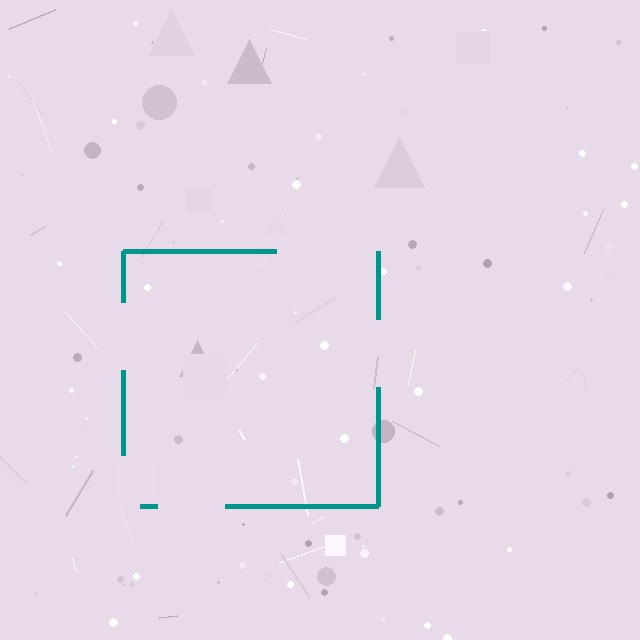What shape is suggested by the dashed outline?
The dashed outline suggests a square.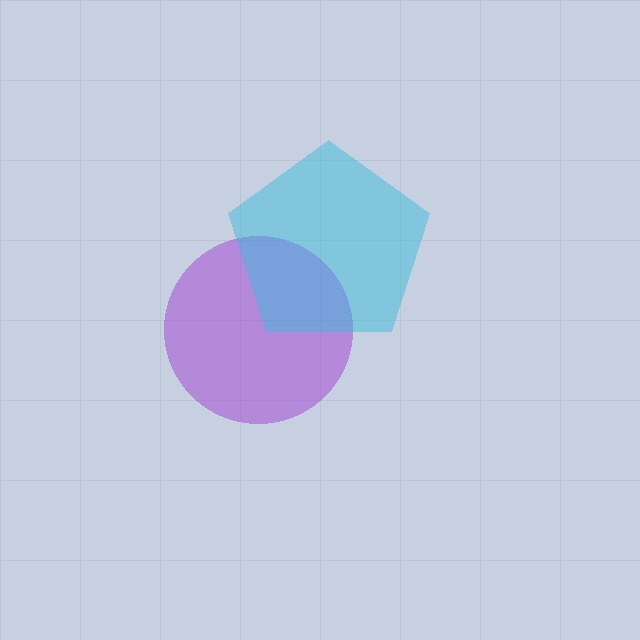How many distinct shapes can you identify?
There are 2 distinct shapes: a purple circle, a cyan pentagon.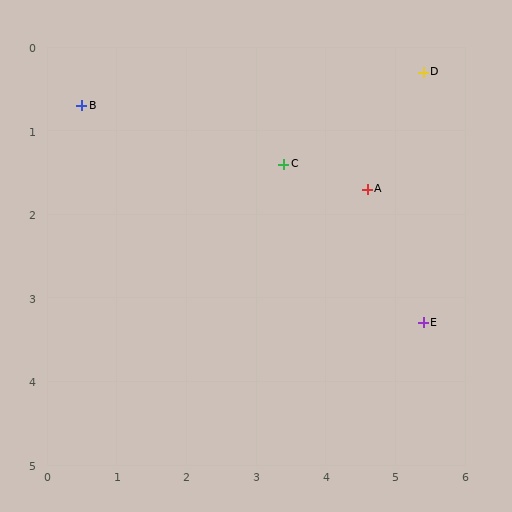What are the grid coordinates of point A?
Point A is at approximately (4.6, 1.7).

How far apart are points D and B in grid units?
Points D and B are about 4.9 grid units apart.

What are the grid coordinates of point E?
Point E is at approximately (5.4, 3.3).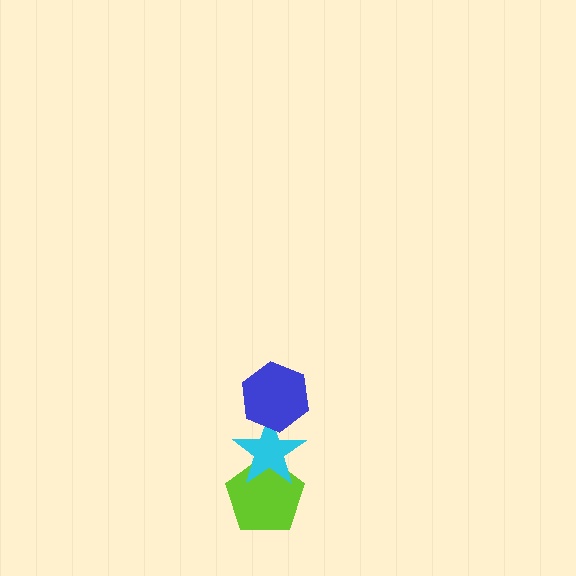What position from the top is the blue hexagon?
The blue hexagon is 1st from the top.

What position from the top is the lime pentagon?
The lime pentagon is 3rd from the top.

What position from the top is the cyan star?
The cyan star is 2nd from the top.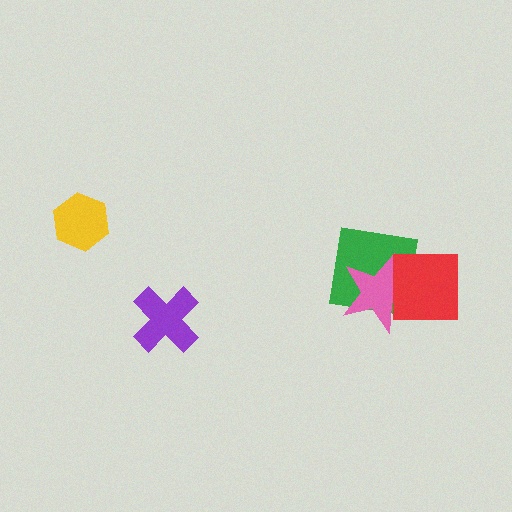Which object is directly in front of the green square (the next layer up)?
The pink star is directly in front of the green square.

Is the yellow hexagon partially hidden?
No, no other shape covers it.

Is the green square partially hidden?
Yes, it is partially covered by another shape.